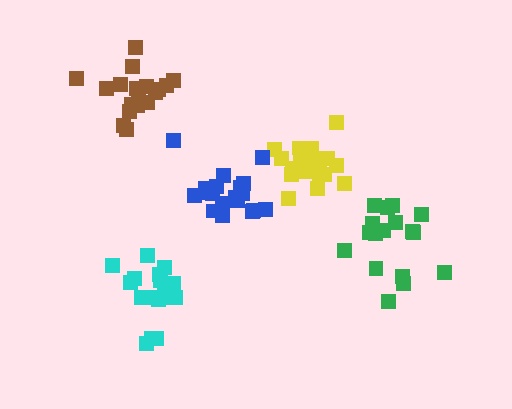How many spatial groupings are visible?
There are 5 spatial groupings.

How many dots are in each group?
Group 1: 21 dots, Group 2: 18 dots, Group 3: 21 dots, Group 4: 17 dots, Group 5: 18 dots (95 total).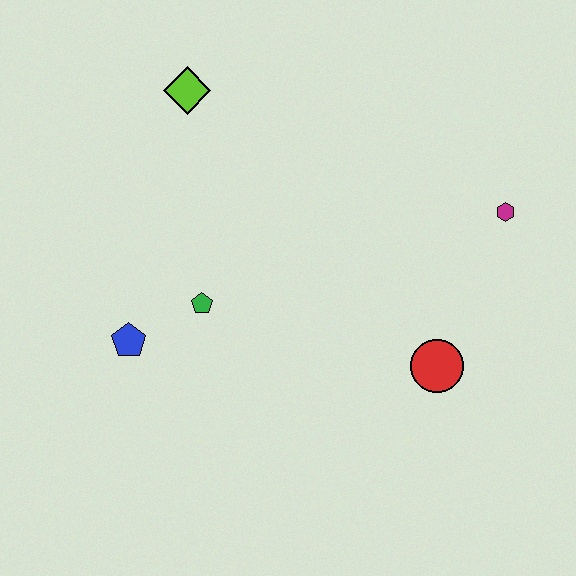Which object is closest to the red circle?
The magenta hexagon is closest to the red circle.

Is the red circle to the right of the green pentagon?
Yes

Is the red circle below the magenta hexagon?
Yes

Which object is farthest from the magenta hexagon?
The blue pentagon is farthest from the magenta hexagon.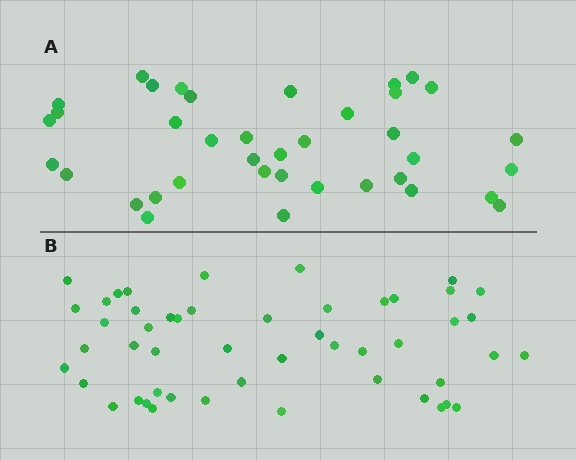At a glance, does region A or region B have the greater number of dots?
Region B (the bottom region) has more dots.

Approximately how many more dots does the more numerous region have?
Region B has roughly 12 or so more dots than region A.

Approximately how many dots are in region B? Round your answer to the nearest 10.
About 50 dots.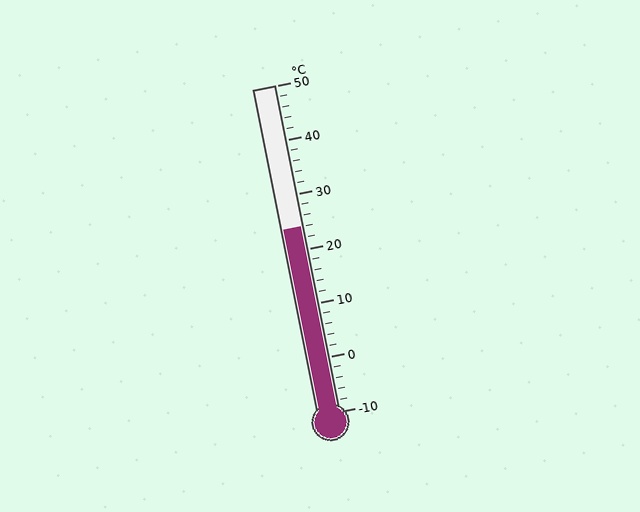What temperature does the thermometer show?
The thermometer shows approximately 24°C.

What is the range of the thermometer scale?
The thermometer scale ranges from -10°C to 50°C.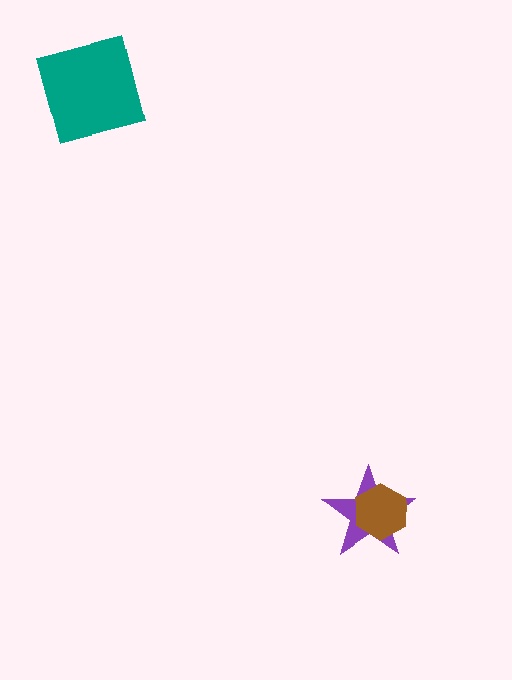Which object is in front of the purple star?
The brown hexagon is in front of the purple star.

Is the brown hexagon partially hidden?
No, no other shape covers it.